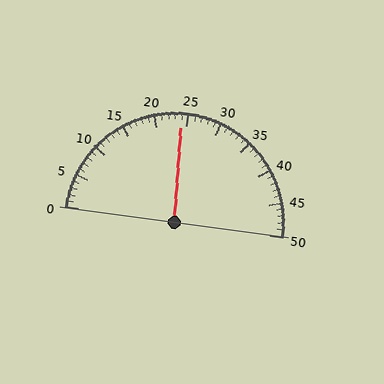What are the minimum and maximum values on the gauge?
The gauge ranges from 0 to 50.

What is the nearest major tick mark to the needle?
The nearest major tick mark is 25.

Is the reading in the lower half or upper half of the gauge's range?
The reading is in the lower half of the range (0 to 50).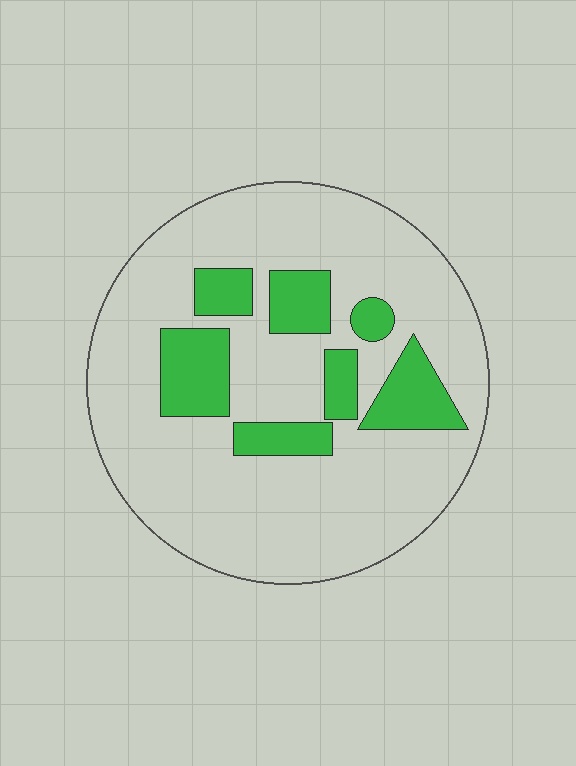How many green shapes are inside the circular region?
7.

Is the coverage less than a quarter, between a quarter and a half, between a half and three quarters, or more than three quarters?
Less than a quarter.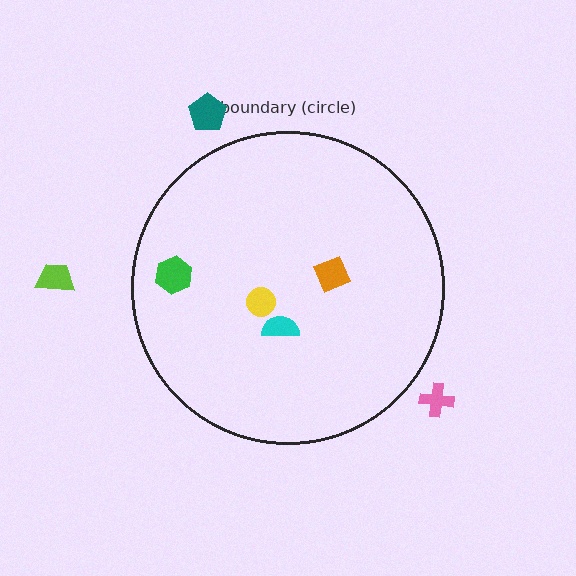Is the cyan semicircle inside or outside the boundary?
Inside.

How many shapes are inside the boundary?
4 inside, 3 outside.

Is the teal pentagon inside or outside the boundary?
Outside.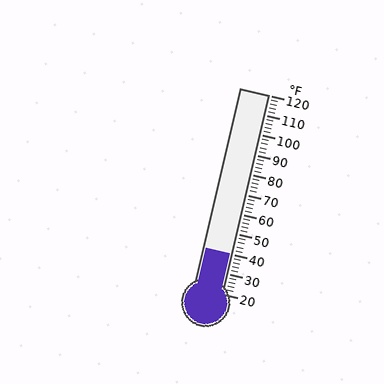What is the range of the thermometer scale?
The thermometer scale ranges from 20°F to 120°F.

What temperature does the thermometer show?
The thermometer shows approximately 40°F.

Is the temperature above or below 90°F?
The temperature is below 90°F.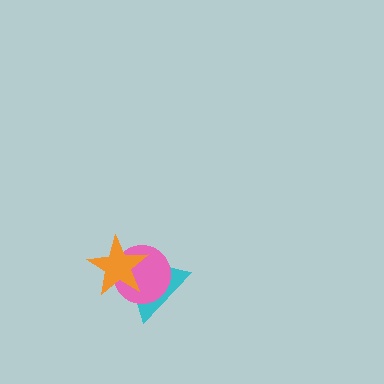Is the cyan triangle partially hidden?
Yes, it is partially covered by another shape.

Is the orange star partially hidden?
No, no other shape covers it.